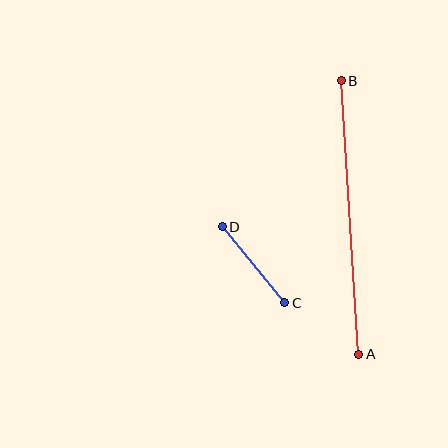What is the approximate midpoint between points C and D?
The midpoint is at approximately (253, 265) pixels.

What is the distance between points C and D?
The distance is approximately 98 pixels.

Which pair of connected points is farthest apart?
Points A and B are farthest apart.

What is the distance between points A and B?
The distance is approximately 274 pixels.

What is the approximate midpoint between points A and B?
The midpoint is at approximately (350, 218) pixels.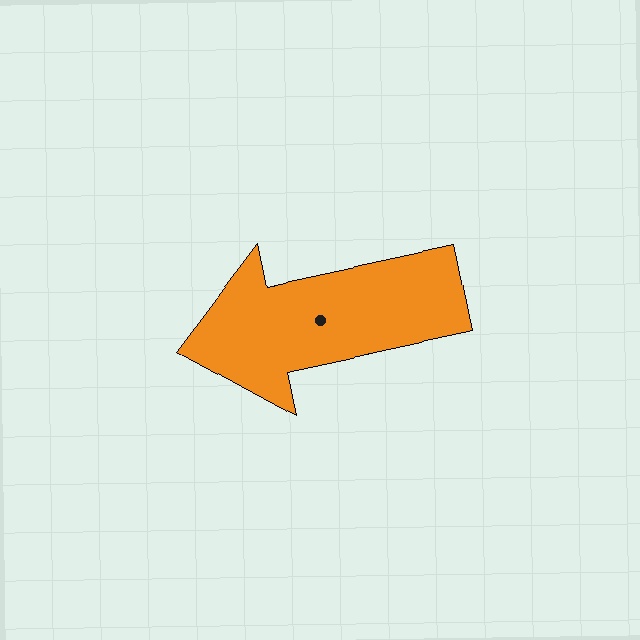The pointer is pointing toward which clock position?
Roughly 9 o'clock.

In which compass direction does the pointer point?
West.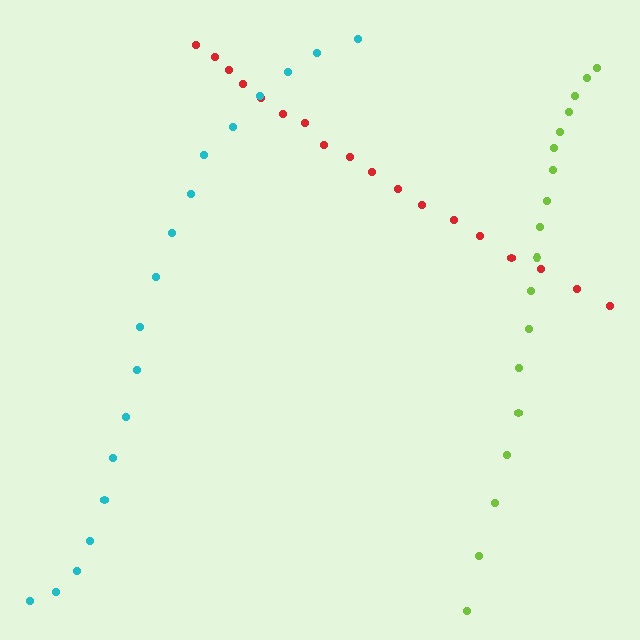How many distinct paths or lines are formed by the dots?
There are 3 distinct paths.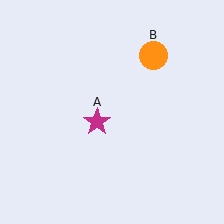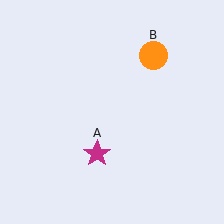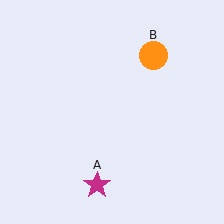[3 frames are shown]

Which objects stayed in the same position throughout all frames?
Orange circle (object B) remained stationary.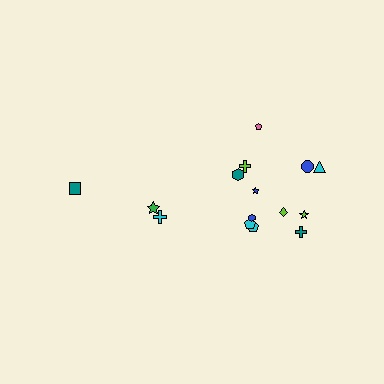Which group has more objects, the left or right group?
The right group.